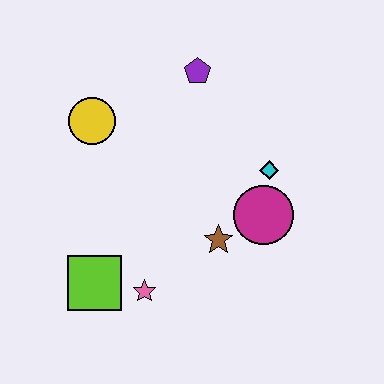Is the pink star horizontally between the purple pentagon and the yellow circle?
Yes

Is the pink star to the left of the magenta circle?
Yes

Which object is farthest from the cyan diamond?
The lime square is farthest from the cyan diamond.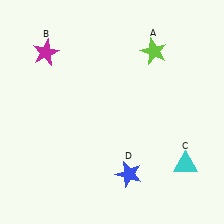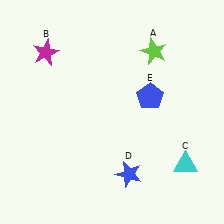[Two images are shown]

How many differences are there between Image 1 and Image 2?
There is 1 difference between the two images.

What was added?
A blue pentagon (E) was added in Image 2.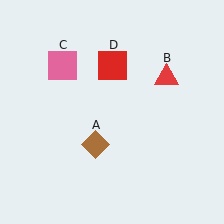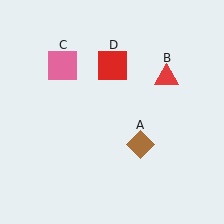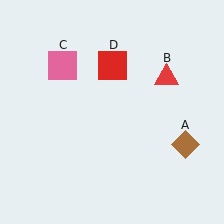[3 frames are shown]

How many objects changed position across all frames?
1 object changed position: brown diamond (object A).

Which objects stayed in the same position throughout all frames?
Red triangle (object B) and pink square (object C) and red square (object D) remained stationary.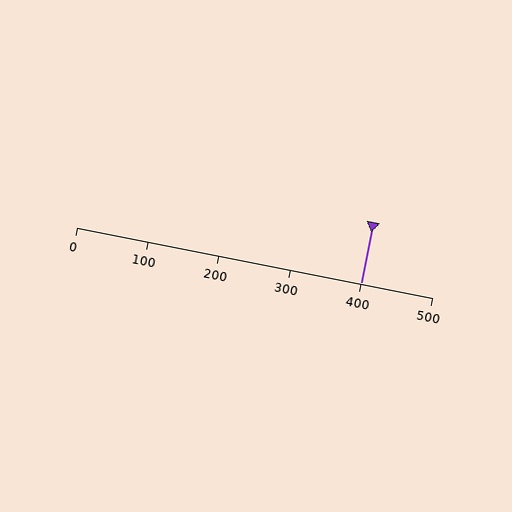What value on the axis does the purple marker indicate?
The marker indicates approximately 400.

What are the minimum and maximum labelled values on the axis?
The axis runs from 0 to 500.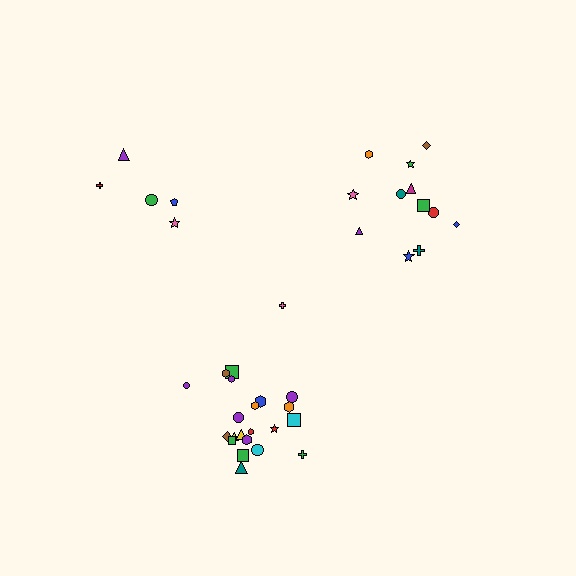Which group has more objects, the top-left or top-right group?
The top-right group.